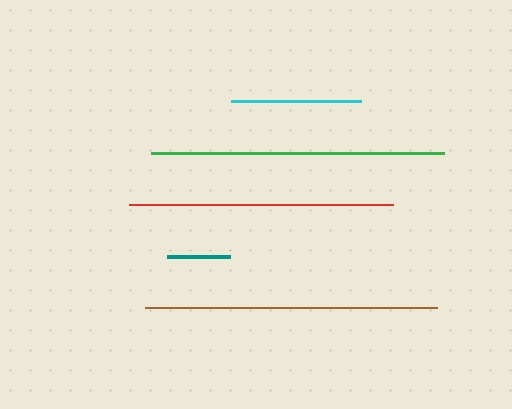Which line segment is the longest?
The green line is the longest at approximately 293 pixels.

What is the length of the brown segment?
The brown segment is approximately 292 pixels long.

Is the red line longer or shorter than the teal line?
The red line is longer than the teal line.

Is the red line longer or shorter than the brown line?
The brown line is longer than the red line.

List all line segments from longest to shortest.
From longest to shortest: green, brown, red, cyan, teal.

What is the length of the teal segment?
The teal segment is approximately 63 pixels long.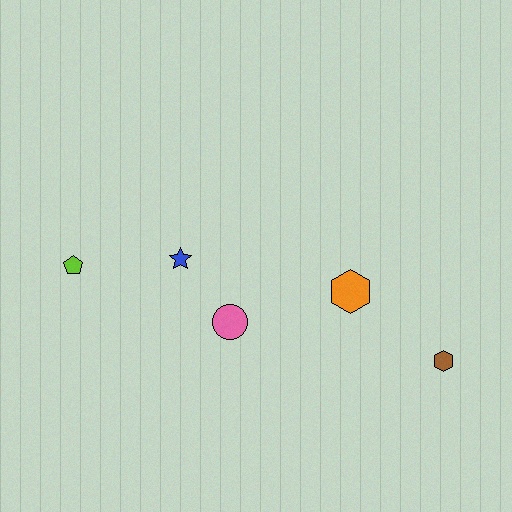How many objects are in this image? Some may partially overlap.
There are 5 objects.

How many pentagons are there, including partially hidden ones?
There is 1 pentagon.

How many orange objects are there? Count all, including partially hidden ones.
There is 1 orange object.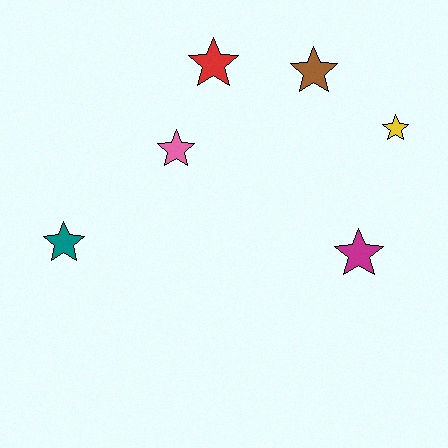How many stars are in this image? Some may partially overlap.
There are 6 stars.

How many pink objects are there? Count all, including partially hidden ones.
There is 1 pink object.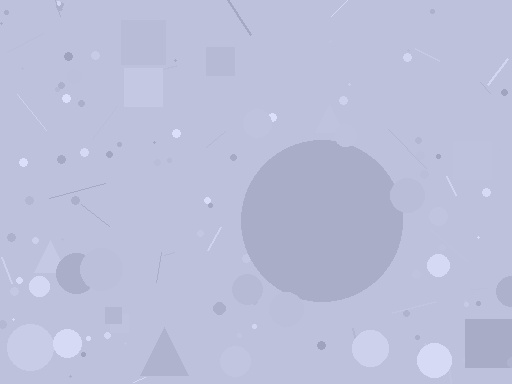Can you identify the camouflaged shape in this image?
The camouflaged shape is a circle.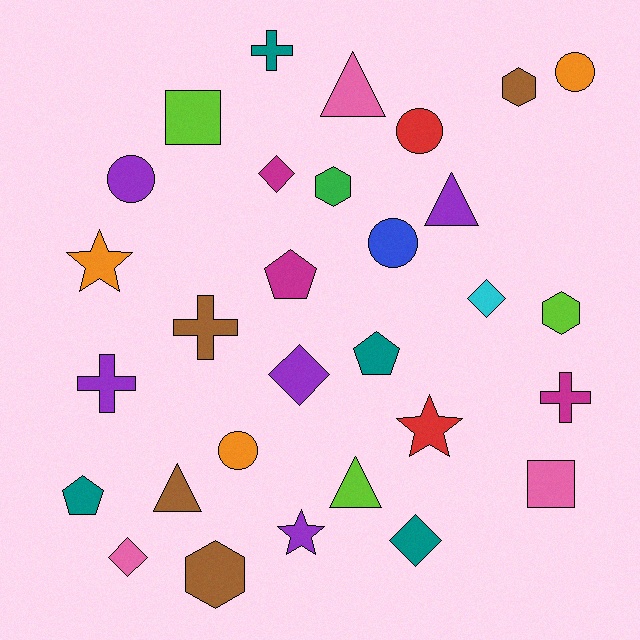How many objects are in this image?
There are 30 objects.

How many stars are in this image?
There are 3 stars.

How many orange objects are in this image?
There are 3 orange objects.